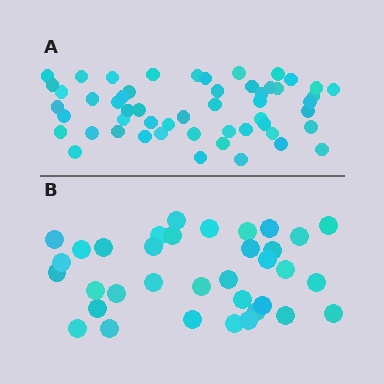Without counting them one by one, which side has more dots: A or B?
Region A (the top region) has more dots.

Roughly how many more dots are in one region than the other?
Region A has approximately 20 more dots than region B.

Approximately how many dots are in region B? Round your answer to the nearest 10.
About 40 dots. (The exact count is 35, which rounds to 40.)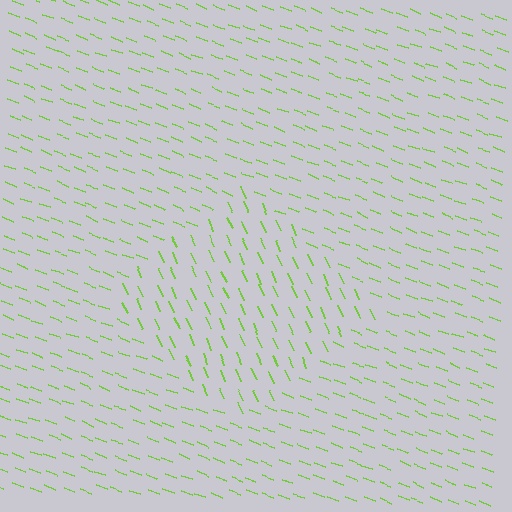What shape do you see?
I see a diamond.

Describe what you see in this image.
The image is filled with small lime line segments. A diamond region in the image has lines oriented differently from the surrounding lines, creating a visible texture boundary.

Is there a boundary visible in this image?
Yes, there is a texture boundary formed by a change in line orientation.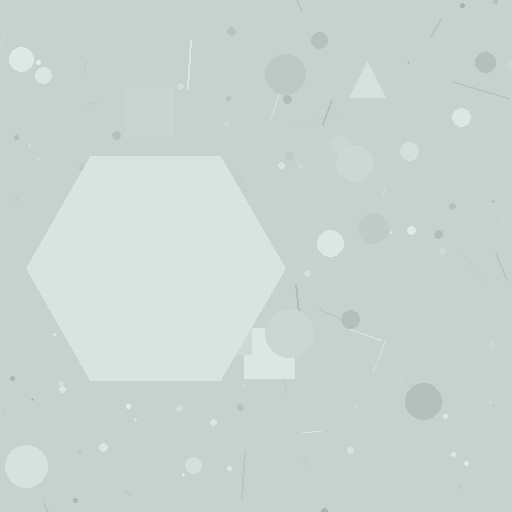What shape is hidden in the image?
A hexagon is hidden in the image.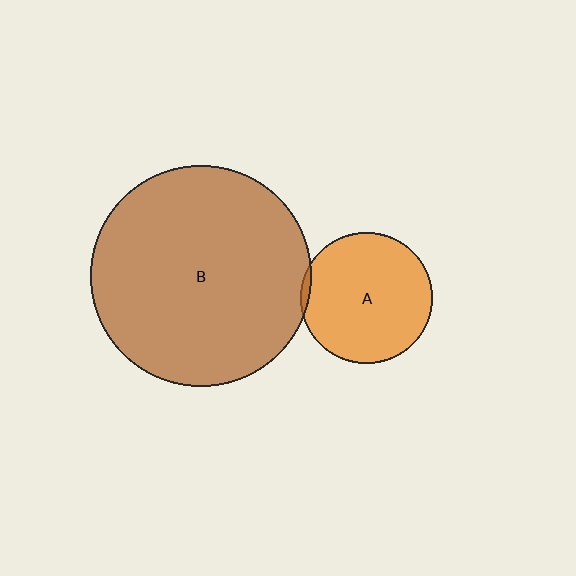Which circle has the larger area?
Circle B (brown).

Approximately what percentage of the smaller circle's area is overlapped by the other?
Approximately 5%.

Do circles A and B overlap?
Yes.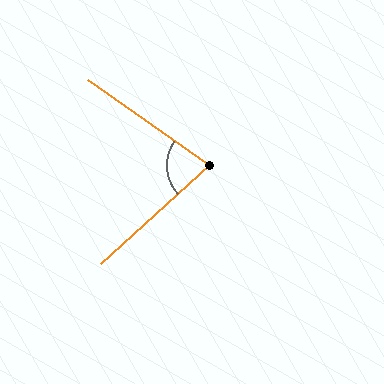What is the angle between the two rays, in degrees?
Approximately 77 degrees.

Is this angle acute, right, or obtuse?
It is acute.